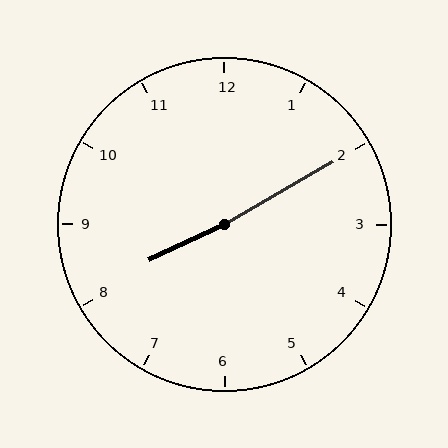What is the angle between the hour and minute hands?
Approximately 175 degrees.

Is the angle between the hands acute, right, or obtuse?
It is obtuse.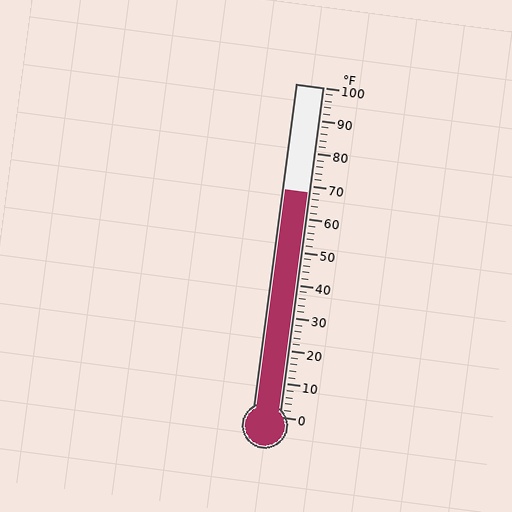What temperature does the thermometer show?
The thermometer shows approximately 68°F.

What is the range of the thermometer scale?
The thermometer scale ranges from 0°F to 100°F.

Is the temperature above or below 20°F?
The temperature is above 20°F.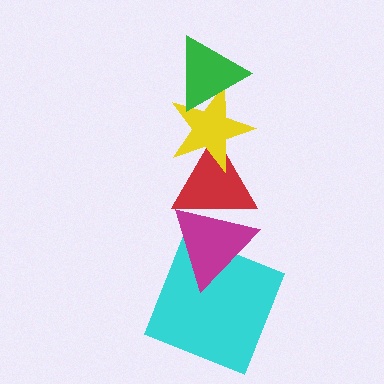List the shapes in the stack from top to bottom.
From top to bottom: the green triangle, the yellow star, the red triangle, the magenta triangle, the cyan square.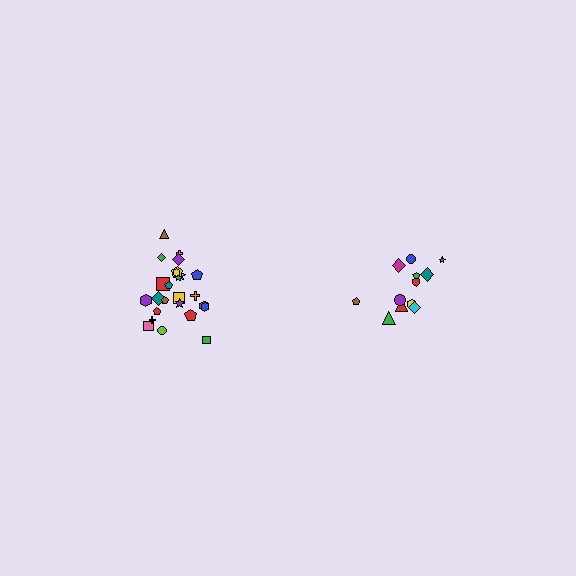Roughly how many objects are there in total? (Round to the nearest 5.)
Roughly 35 objects in total.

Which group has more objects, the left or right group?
The left group.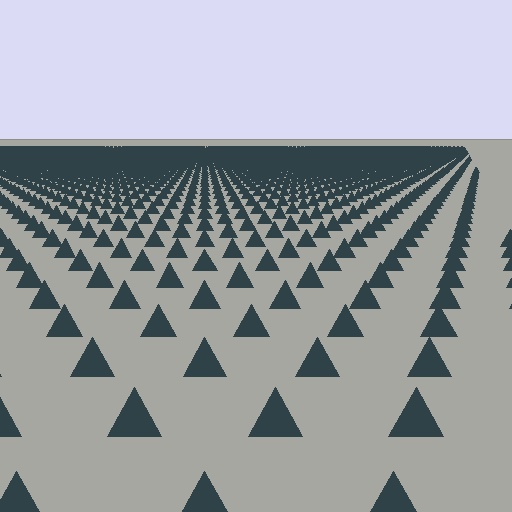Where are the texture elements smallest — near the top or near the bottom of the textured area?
Near the top.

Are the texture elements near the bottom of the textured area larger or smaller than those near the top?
Larger. Near the bottom, elements are closer to the viewer and appear at a bigger on-screen size.